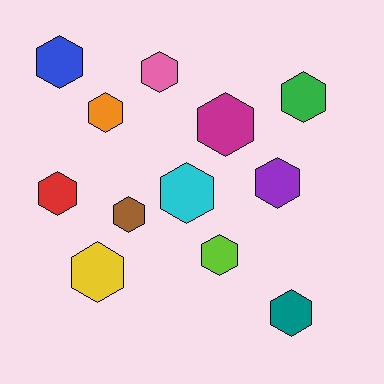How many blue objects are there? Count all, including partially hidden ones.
There is 1 blue object.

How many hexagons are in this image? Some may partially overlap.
There are 12 hexagons.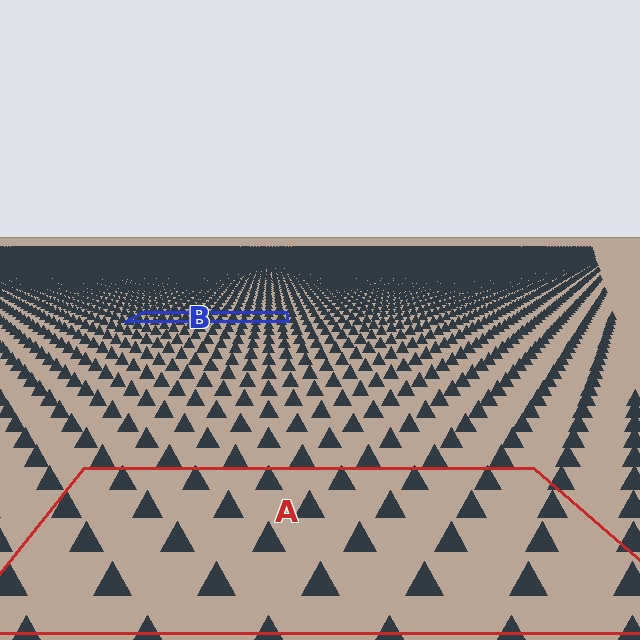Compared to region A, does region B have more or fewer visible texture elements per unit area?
Region B has more texture elements per unit area — they are packed more densely because it is farther away.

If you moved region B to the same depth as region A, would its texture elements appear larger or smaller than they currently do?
They would appear larger. At a closer depth, the same texture elements are projected at a bigger on-screen size.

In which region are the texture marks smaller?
The texture marks are smaller in region B, because it is farther away.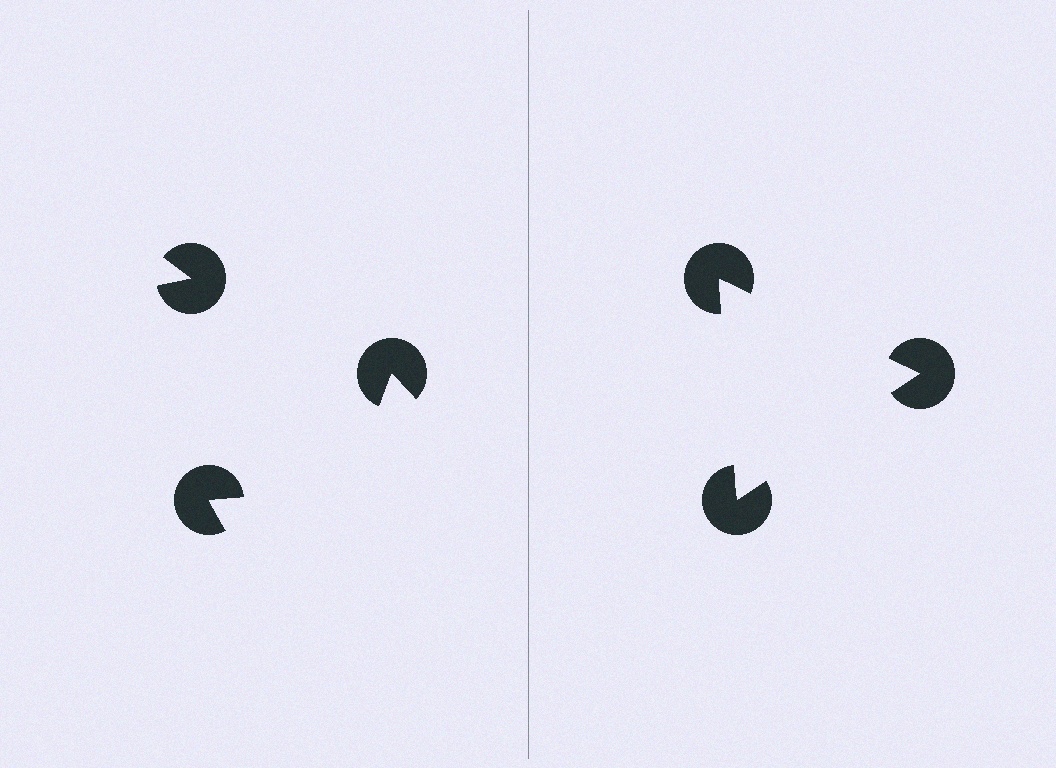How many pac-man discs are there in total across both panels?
6 — 3 on each side.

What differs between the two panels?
The pac-man discs are positioned identically on both sides; only the wedge orientations differ. On the right they align to a triangle; on the left they are misaligned.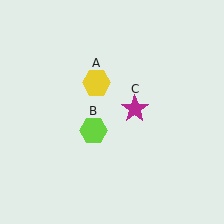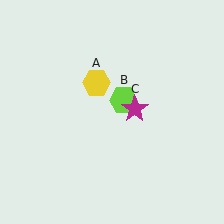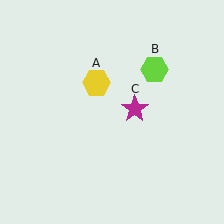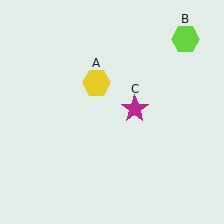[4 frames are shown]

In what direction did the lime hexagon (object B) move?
The lime hexagon (object B) moved up and to the right.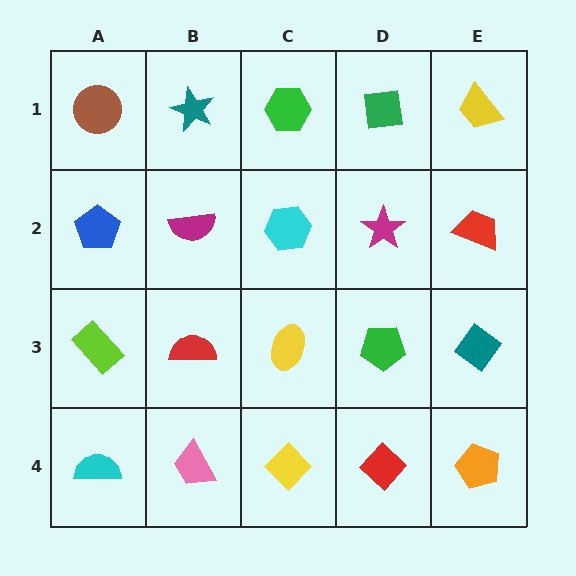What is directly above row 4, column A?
A lime rectangle.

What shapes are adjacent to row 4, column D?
A green pentagon (row 3, column D), a yellow diamond (row 4, column C), an orange pentagon (row 4, column E).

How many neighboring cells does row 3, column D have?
4.